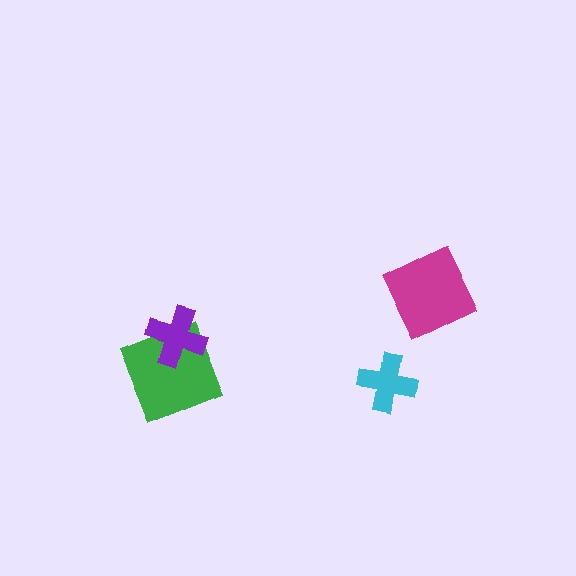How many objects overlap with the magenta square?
0 objects overlap with the magenta square.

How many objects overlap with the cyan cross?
0 objects overlap with the cyan cross.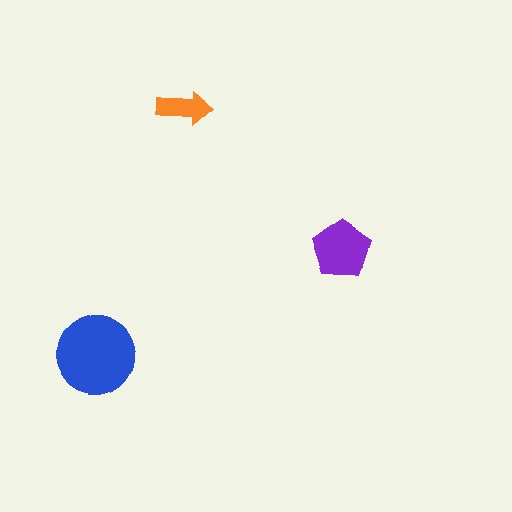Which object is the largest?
The blue circle.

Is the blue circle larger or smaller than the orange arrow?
Larger.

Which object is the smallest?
The orange arrow.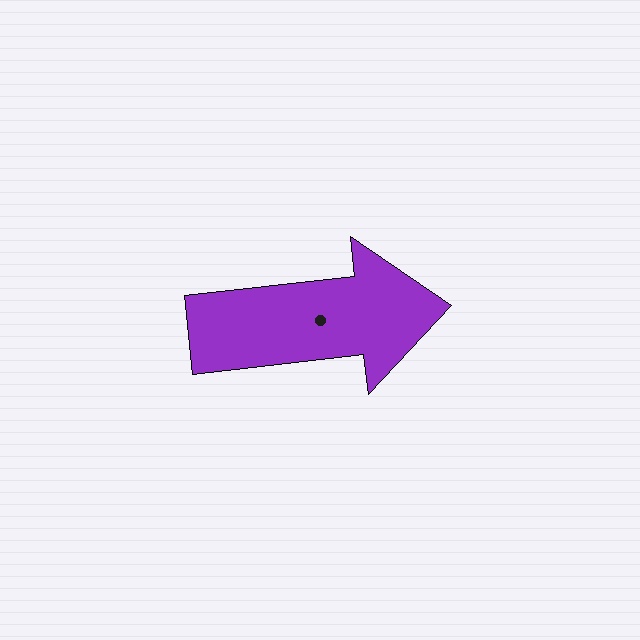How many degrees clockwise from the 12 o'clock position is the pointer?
Approximately 84 degrees.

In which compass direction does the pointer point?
East.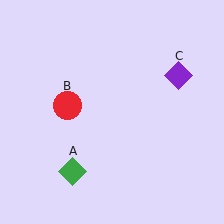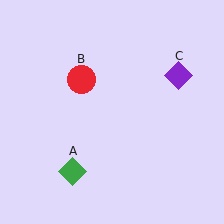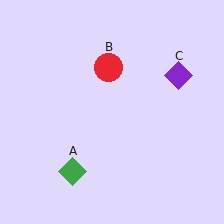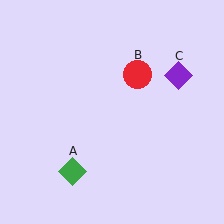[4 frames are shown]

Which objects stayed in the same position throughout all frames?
Green diamond (object A) and purple diamond (object C) remained stationary.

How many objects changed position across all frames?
1 object changed position: red circle (object B).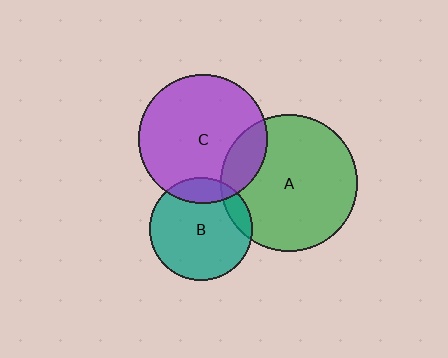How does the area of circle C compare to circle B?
Approximately 1.6 times.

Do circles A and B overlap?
Yes.